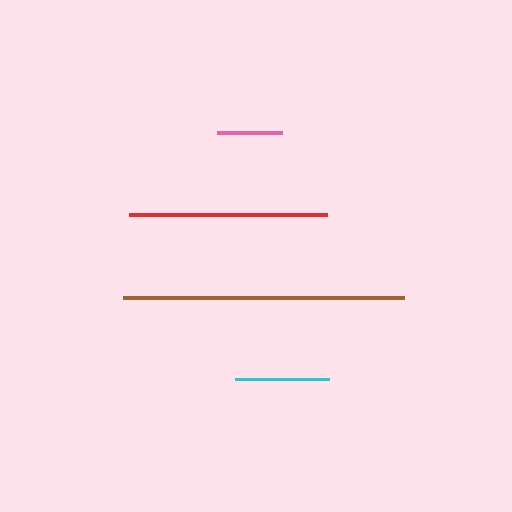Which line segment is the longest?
The brown line is the longest at approximately 281 pixels.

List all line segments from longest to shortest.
From longest to shortest: brown, red, cyan, pink.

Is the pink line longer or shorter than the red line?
The red line is longer than the pink line.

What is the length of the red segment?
The red segment is approximately 198 pixels long.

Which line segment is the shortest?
The pink line is the shortest at approximately 65 pixels.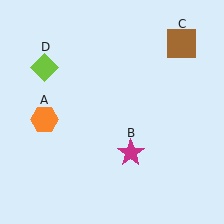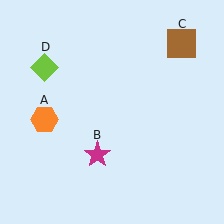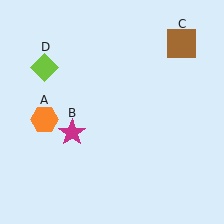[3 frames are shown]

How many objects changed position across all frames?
1 object changed position: magenta star (object B).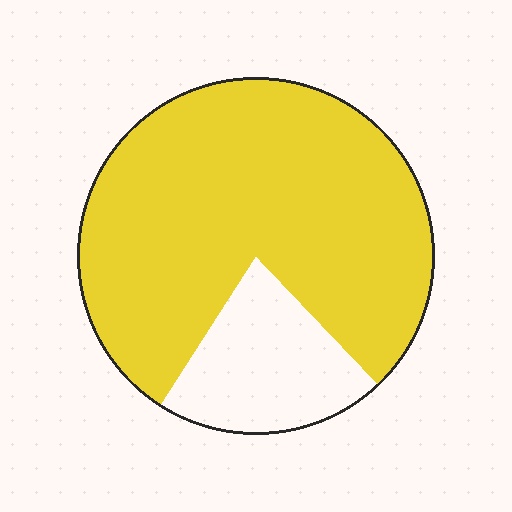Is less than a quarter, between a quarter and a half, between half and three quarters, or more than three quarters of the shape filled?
More than three quarters.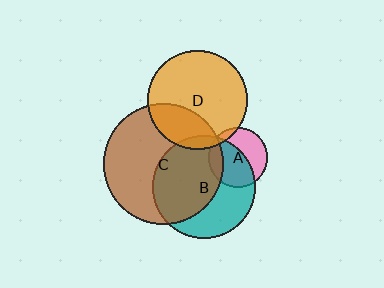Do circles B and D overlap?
Yes.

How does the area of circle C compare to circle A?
Approximately 4.1 times.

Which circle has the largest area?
Circle C (brown).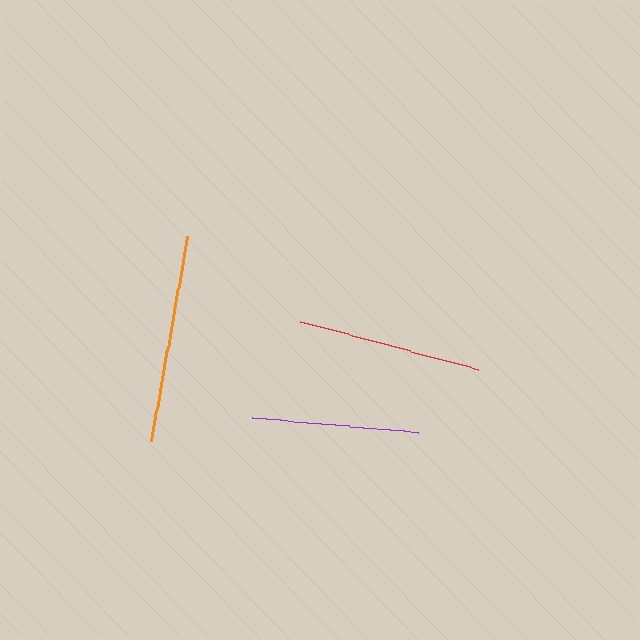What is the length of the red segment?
The red segment is approximately 184 pixels long.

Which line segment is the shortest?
The purple line is the shortest at approximately 167 pixels.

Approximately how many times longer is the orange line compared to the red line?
The orange line is approximately 1.1 times the length of the red line.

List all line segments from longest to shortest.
From longest to shortest: orange, red, purple.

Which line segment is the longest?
The orange line is the longest at approximately 209 pixels.